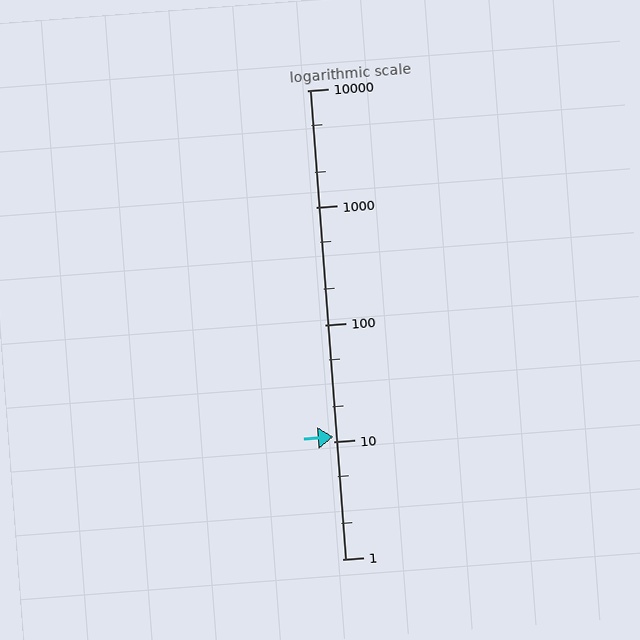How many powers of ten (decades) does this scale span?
The scale spans 4 decades, from 1 to 10000.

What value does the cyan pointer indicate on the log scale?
The pointer indicates approximately 11.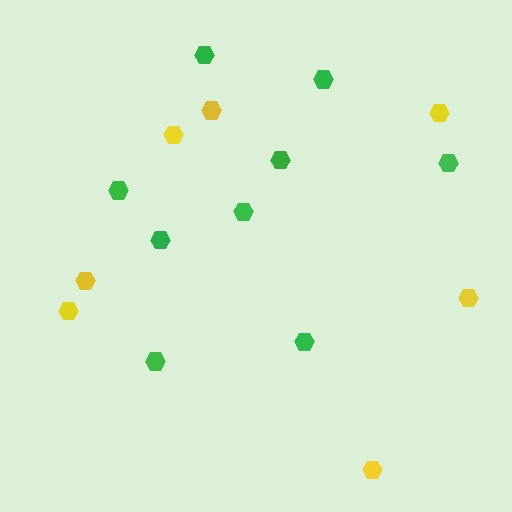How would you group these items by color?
There are 2 groups: one group of yellow hexagons (7) and one group of green hexagons (9).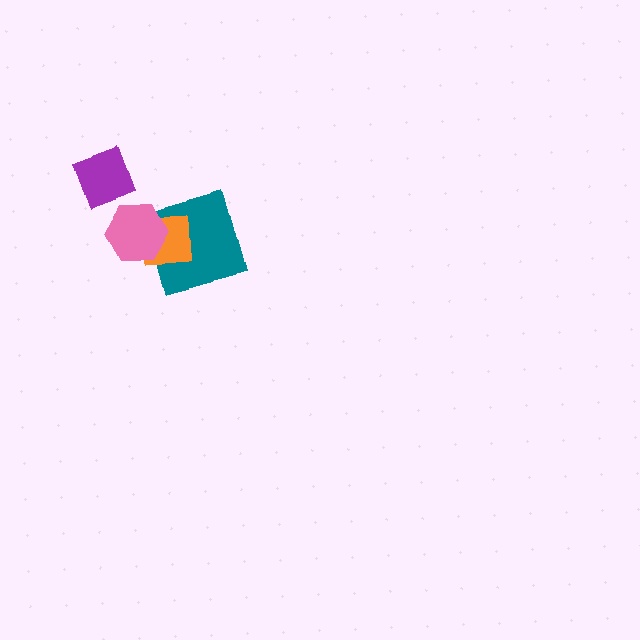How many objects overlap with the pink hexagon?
2 objects overlap with the pink hexagon.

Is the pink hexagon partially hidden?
No, no other shape covers it.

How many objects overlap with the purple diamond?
0 objects overlap with the purple diamond.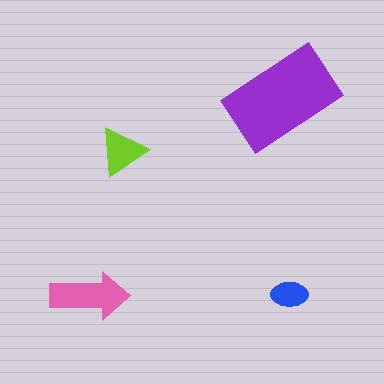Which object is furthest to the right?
The blue ellipse is rightmost.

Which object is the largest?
The purple rectangle.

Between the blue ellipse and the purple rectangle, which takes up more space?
The purple rectangle.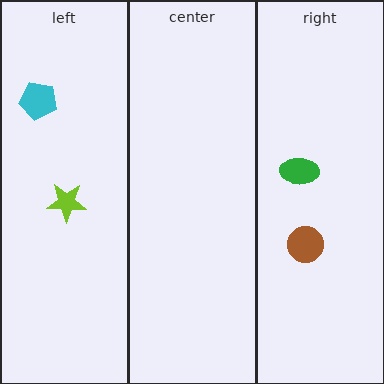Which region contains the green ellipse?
The right region.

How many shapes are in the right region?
2.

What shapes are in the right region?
The green ellipse, the brown circle.